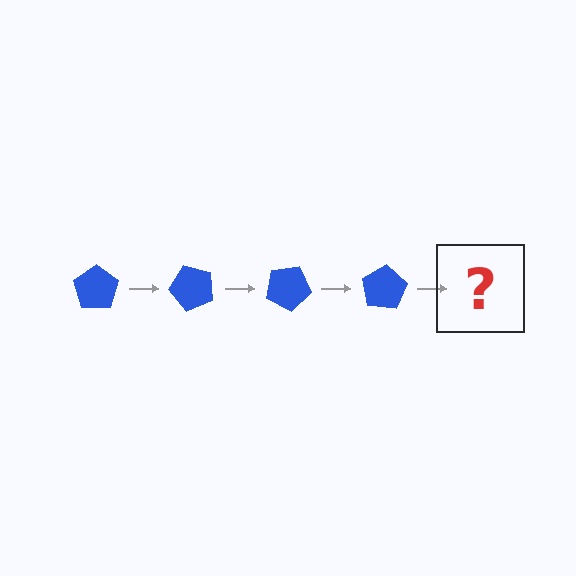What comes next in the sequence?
The next element should be a blue pentagon rotated 200 degrees.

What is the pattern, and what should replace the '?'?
The pattern is that the pentagon rotates 50 degrees each step. The '?' should be a blue pentagon rotated 200 degrees.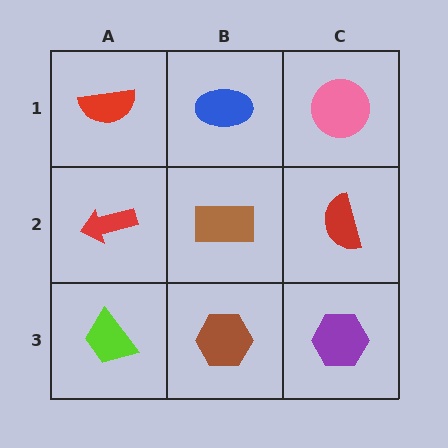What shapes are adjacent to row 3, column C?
A red semicircle (row 2, column C), a brown hexagon (row 3, column B).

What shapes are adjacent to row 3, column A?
A red arrow (row 2, column A), a brown hexagon (row 3, column B).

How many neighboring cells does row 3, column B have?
3.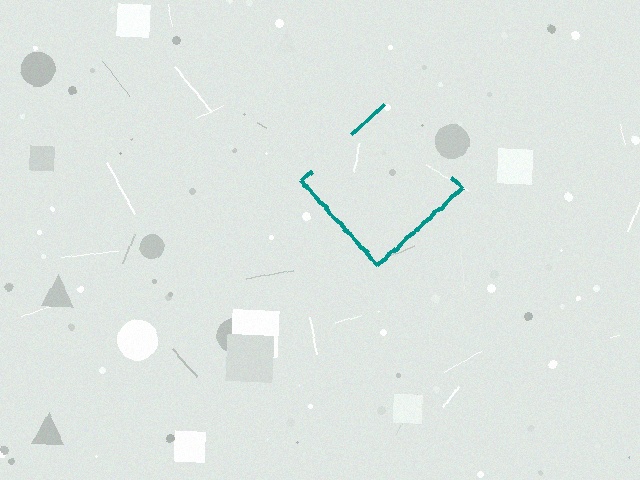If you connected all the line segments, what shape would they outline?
They would outline a diamond.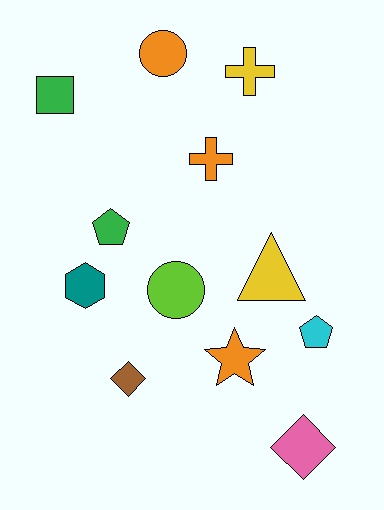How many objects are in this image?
There are 12 objects.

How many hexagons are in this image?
There is 1 hexagon.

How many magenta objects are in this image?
There are no magenta objects.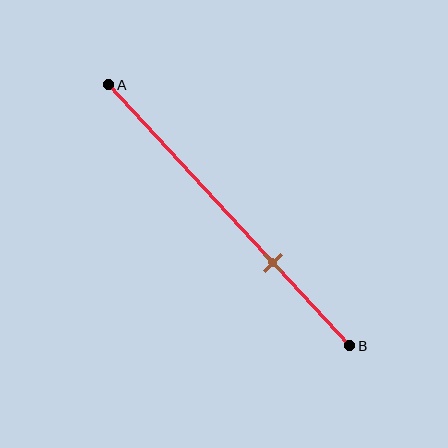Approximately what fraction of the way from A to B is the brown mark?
The brown mark is approximately 70% of the way from A to B.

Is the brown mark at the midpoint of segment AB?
No, the mark is at about 70% from A, not at the 50% midpoint.